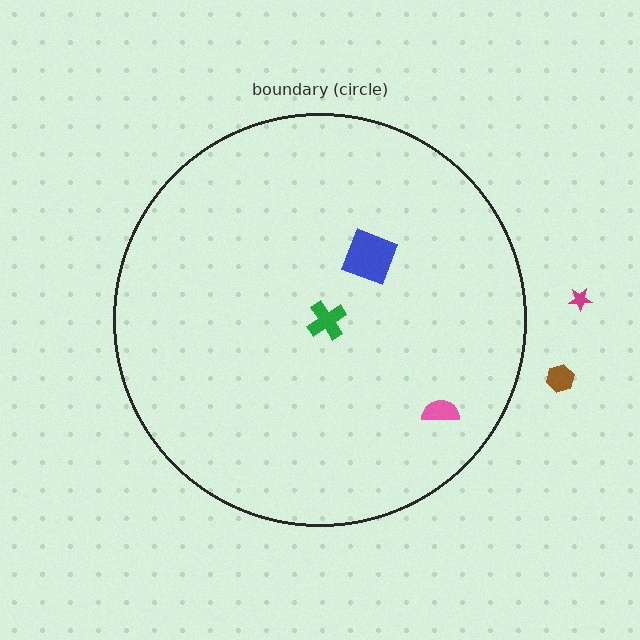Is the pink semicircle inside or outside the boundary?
Inside.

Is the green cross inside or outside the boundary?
Inside.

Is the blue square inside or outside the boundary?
Inside.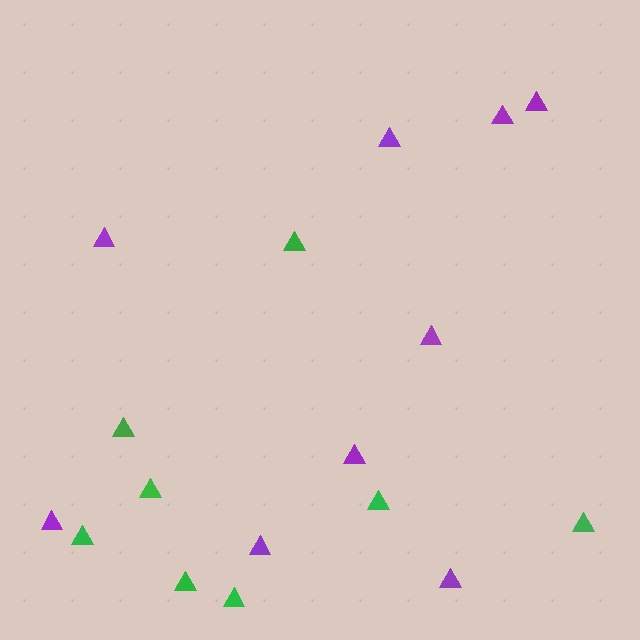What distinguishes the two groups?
There are 2 groups: one group of purple triangles (9) and one group of green triangles (8).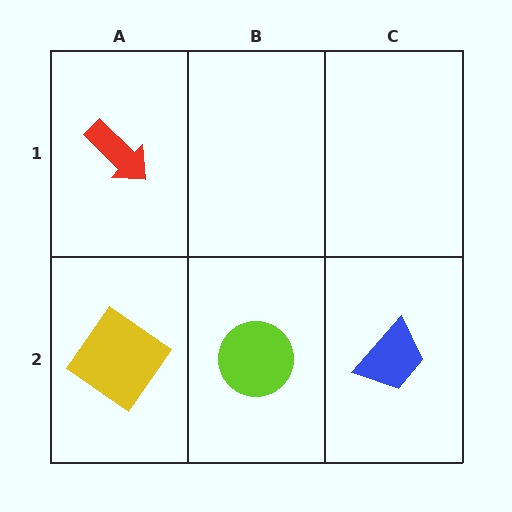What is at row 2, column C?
A blue trapezoid.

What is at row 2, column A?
A yellow diamond.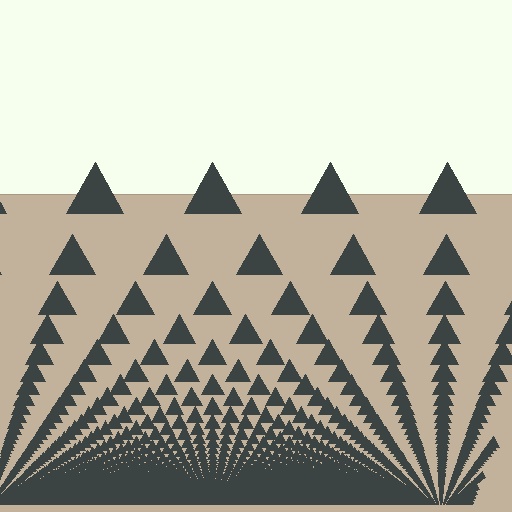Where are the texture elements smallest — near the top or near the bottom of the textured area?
Near the bottom.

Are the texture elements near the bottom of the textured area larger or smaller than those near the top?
Smaller. The gradient is inverted — elements near the bottom are smaller and denser.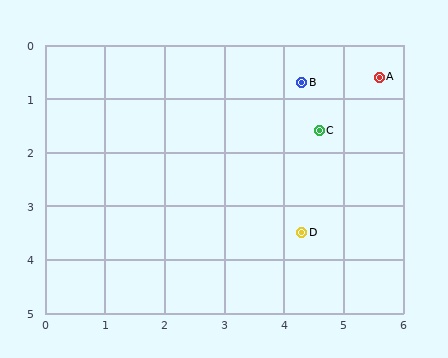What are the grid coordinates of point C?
Point C is at approximately (4.6, 1.6).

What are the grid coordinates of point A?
Point A is at approximately (5.6, 0.6).